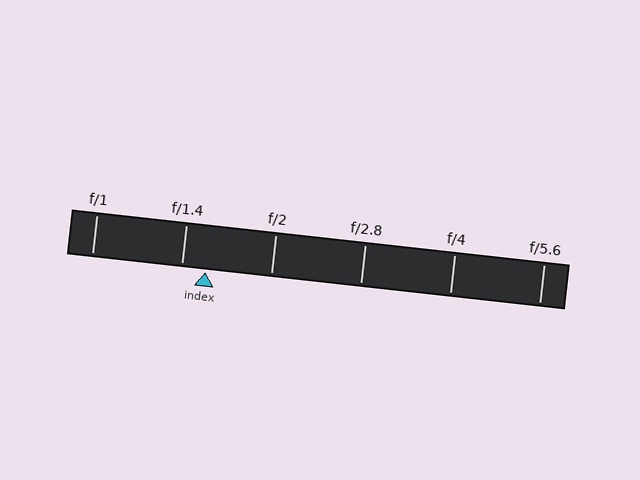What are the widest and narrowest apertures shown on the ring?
The widest aperture shown is f/1 and the narrowest is f/5.6.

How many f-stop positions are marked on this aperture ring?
There are 6 f-stop positions marked.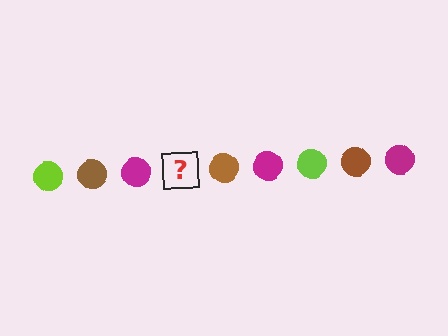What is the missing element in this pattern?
The missing element is a lime circle.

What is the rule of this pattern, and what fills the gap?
The rule is that the pattern cycles through lime, brown, magenta circles. The gap should be filled with a lime circle.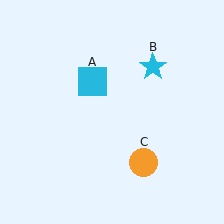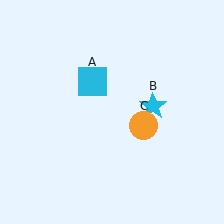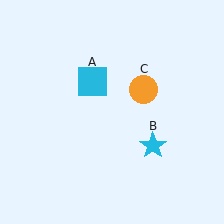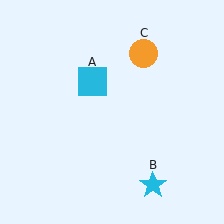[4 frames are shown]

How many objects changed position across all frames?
2 objects changed position: cyan star (object B), orange circle (object C).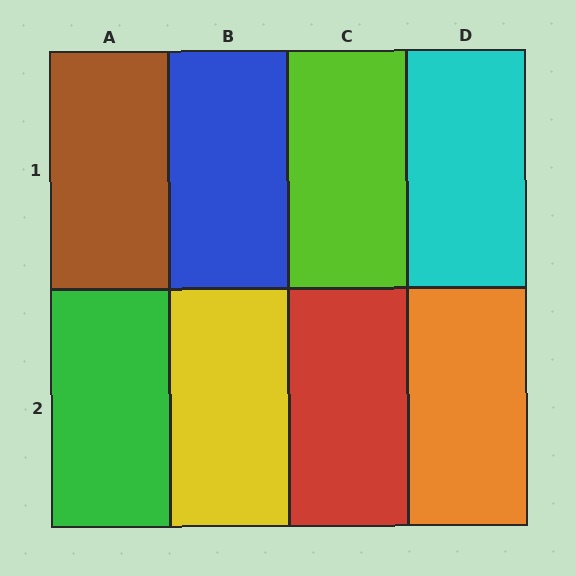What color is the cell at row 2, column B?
Yellow.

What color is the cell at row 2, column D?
Orange.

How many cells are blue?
1 cell is blue.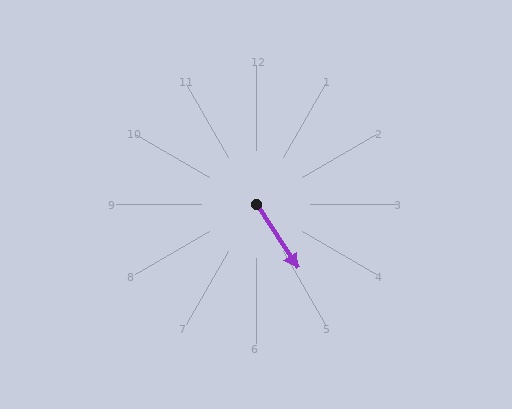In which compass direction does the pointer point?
Southeast.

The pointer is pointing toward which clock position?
Roughly 5 o'clock.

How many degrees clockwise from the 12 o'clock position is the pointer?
Approximately 147 degrees.